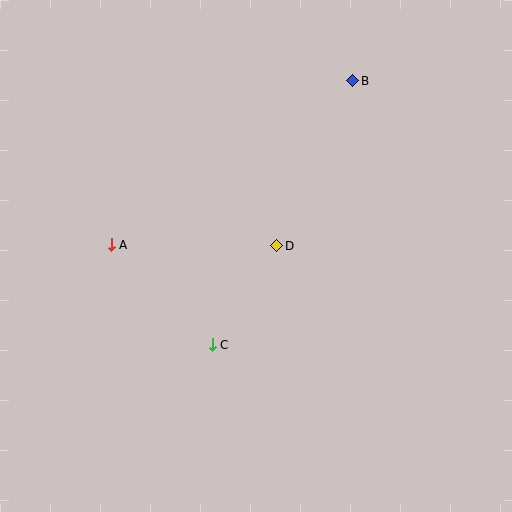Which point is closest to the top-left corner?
Point A is closest to the top-left corner.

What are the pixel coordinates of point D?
Point D is at (277, 246).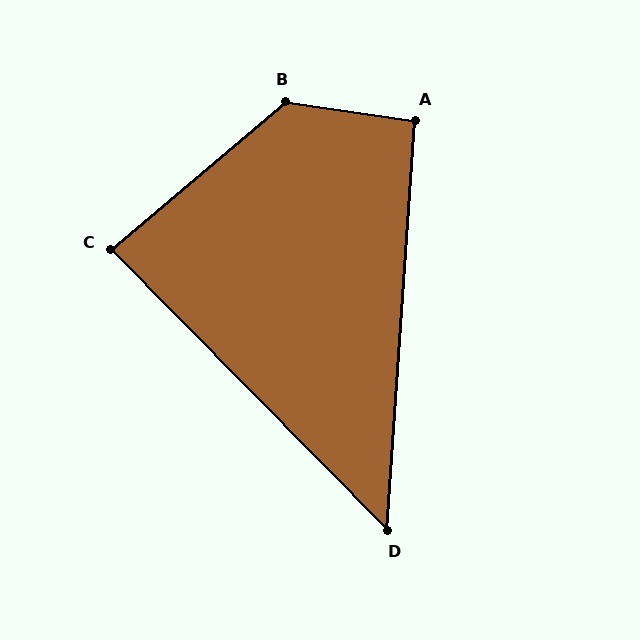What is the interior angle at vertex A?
Approximately 94 degrees (approximately right).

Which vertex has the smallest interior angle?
D, at approximately 49 degrees.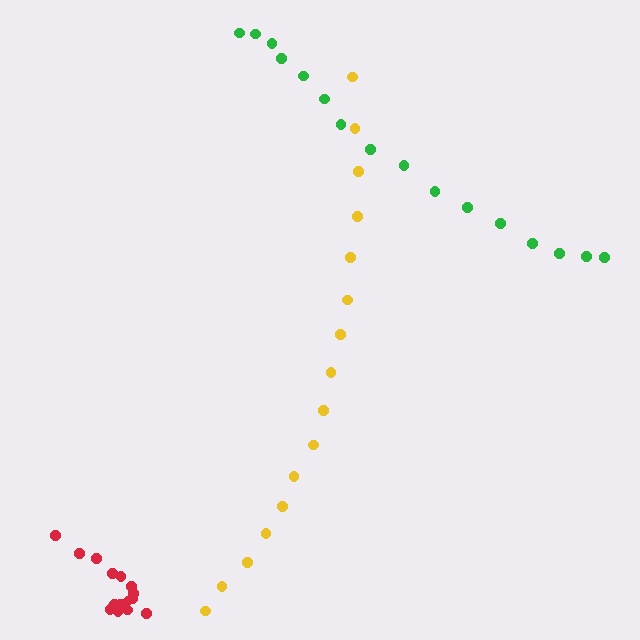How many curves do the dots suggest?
There are 3 distinct paths.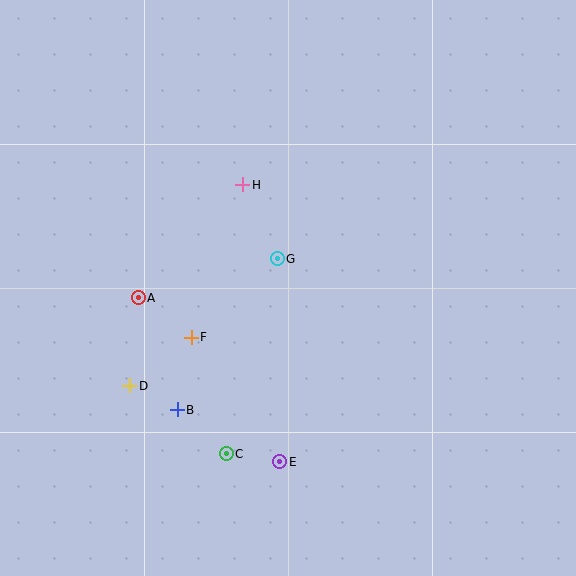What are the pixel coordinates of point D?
Point D is at (130, 386).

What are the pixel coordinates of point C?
Point C is at (226, 454).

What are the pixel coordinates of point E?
Point E is at (280, 462).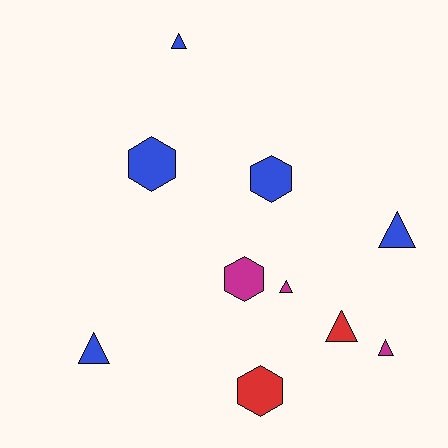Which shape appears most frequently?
Triangle, with 6 objects.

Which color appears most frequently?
Blue, with 5 objects.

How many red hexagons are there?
There is 1 red hexagon.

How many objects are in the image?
There are 10 objects.